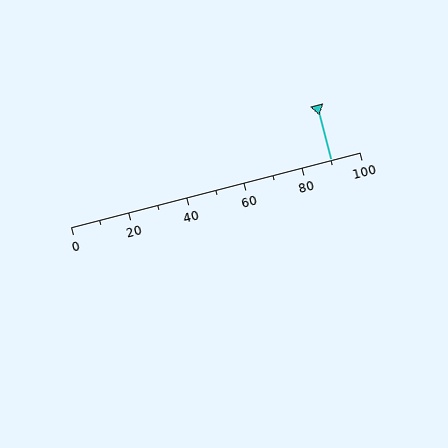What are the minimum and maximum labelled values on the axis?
The axis runs from 0 to 100.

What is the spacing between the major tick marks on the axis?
The major ticks are spaced 20 apart.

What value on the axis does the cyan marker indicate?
The marker indicates approximately 90.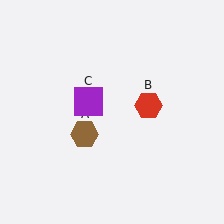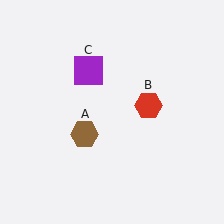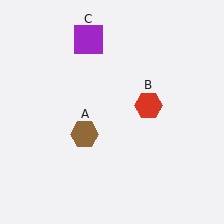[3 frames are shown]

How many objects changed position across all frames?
1 object changed position: purple square (object C).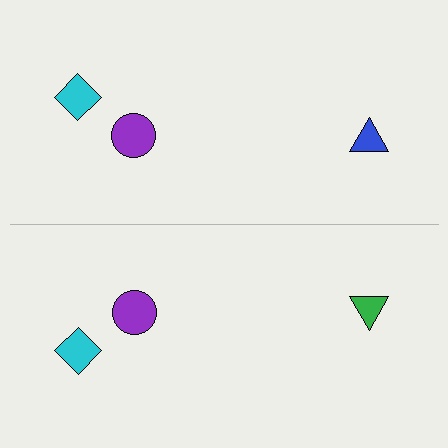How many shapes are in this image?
There are 6 shapes in this image.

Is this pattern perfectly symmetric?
No, the pattern is not perfectly symmetric. The green triangle on the bottom side breaks the symmetry — its mirror counterpart is blue.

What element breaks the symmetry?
The green triangle on the bottom side breaks the symmetry — its mirror counterpart is blue.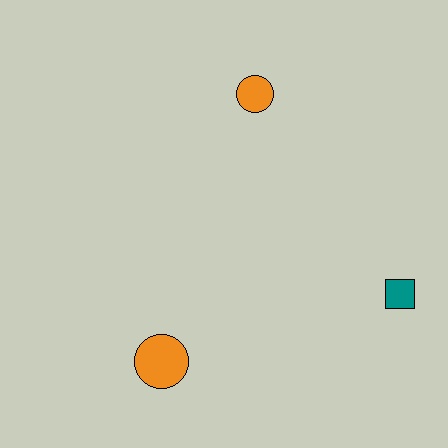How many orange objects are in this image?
There are 2 orange objects.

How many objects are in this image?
There are 3 objects.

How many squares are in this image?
There is 1 square.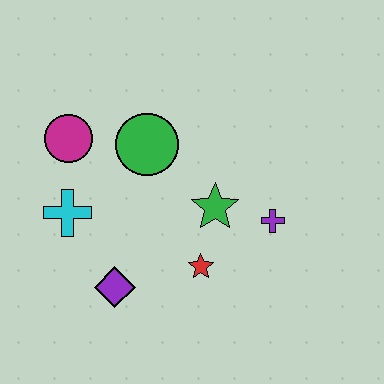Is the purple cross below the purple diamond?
No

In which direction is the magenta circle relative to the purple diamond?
The magenta circle is above the purple diamond.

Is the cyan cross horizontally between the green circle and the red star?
No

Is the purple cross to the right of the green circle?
Yes